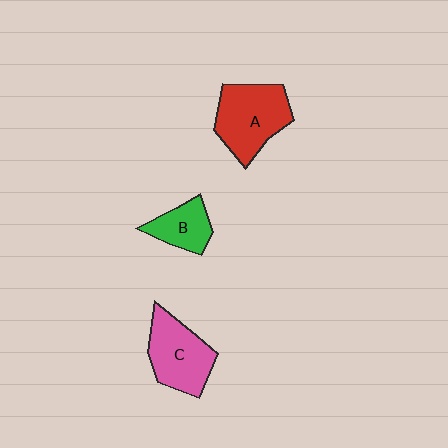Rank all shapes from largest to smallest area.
From largest to smallest: A (red), C (pink), B (green).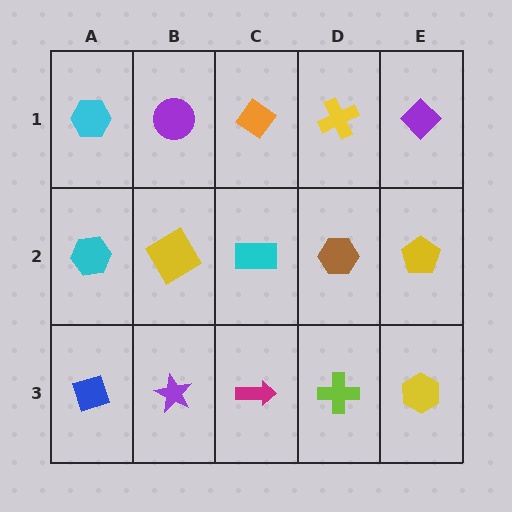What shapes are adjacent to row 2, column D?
A yellow cross (row 1, column D), a lime cross (row 3, column D), a cyan rectangle (row 2, column C), a yellow pentagon (row 2, column E).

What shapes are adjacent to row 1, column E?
A yellow pentagon (row 2, column E), a yellow cross (row 1, column D).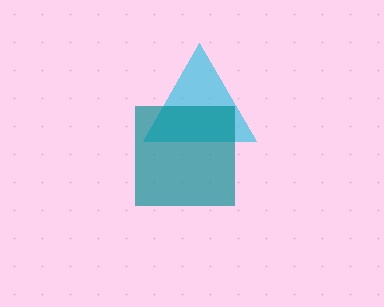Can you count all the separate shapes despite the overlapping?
Yes, there are 2 separate shapes.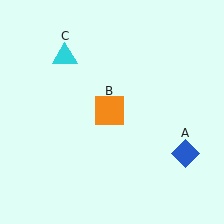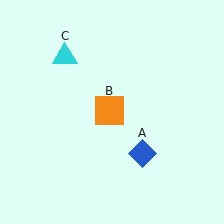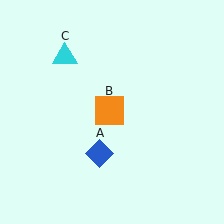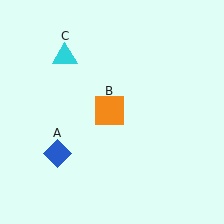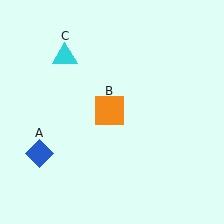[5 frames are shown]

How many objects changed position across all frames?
1 object changed position: blue diamond (object A).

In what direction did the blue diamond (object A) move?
The blue diamond (object A) moved left.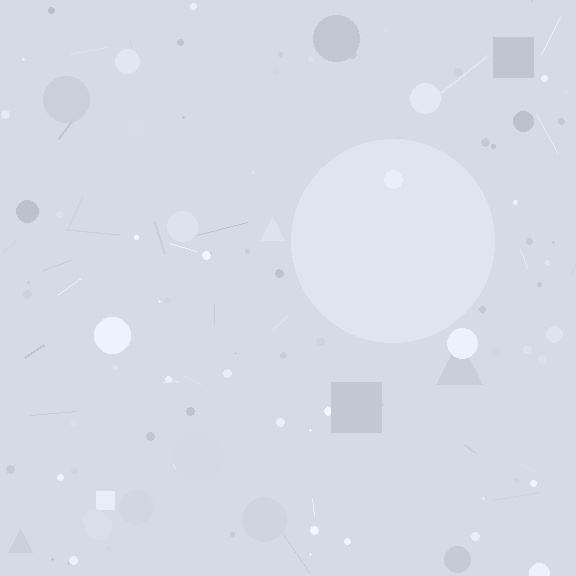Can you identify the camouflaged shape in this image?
The camouflaged shape is a circle.